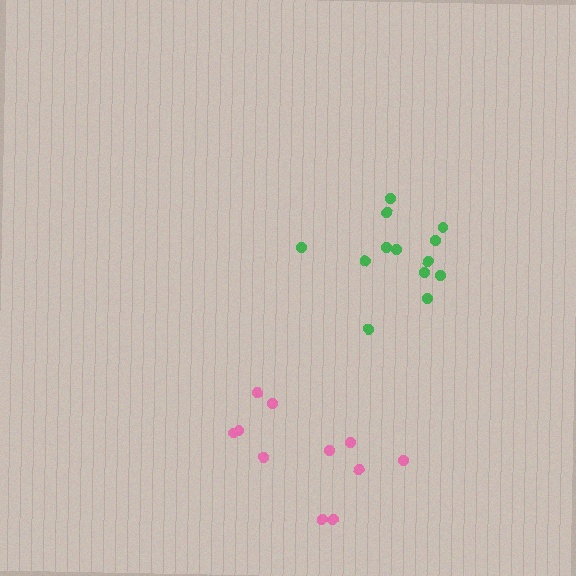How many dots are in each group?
Group 1: 11 dots, Group 2: 13 dots (24 total).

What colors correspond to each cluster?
The clusters are colored: pink, green.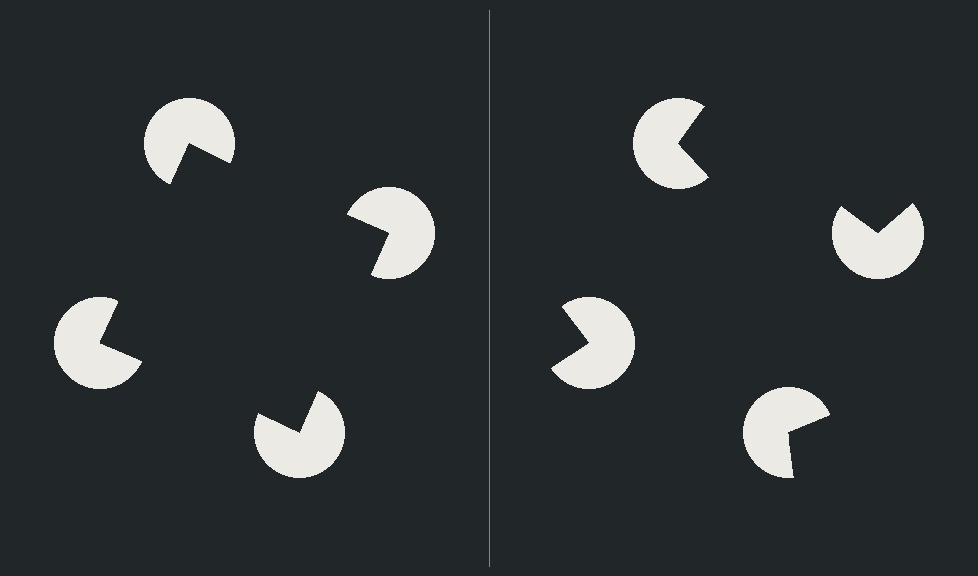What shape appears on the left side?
An illusory square.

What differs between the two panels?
The pac-man discs are positioned identically on both sides; only the wedge orientations differ. On the left they align to a square; on the right they are misaligned.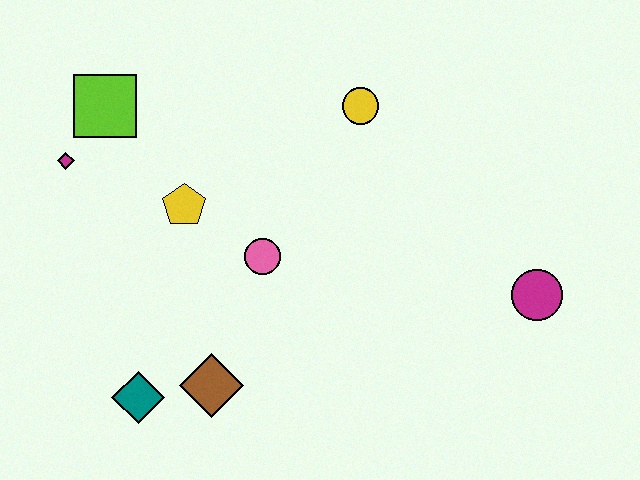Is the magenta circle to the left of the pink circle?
No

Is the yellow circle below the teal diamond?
No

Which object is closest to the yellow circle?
The pink circle is closest to the yellow circle.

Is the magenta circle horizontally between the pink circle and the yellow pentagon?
No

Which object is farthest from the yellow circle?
The teal diamond is farthest from the yellow circle.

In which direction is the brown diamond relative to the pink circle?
The brown diamond is below the pink circle.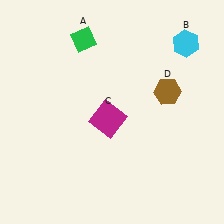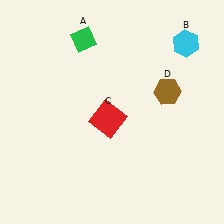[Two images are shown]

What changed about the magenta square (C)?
In Image 1, C is magenta. In Image 2, it changed to red.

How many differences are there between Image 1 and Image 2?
There is 1 difference between the two images.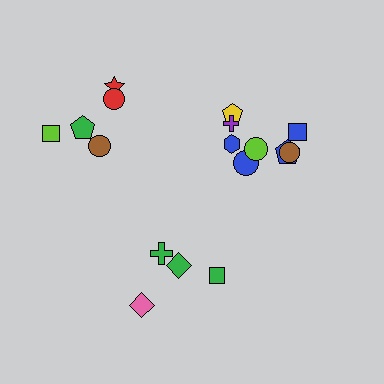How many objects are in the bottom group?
There are 4 objects.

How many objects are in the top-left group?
There are 5 objects.